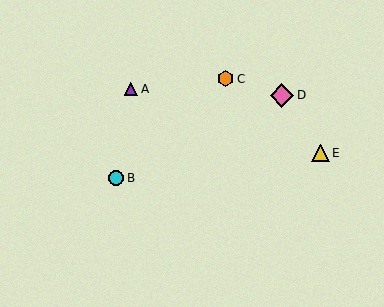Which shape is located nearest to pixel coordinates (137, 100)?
The purple triangle (labeled A) at (131, 89) is nearest to that location.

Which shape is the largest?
The pink diamond (labeled D) is the largest.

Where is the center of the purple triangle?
The center of the purple triangle is at (131, 89).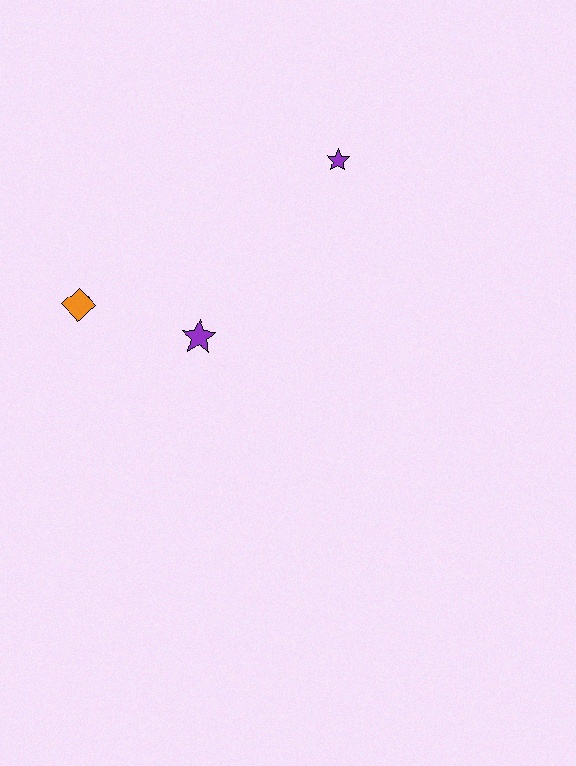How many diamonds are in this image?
There is 1 diamond.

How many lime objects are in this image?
There are no lime objects.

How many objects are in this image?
There are 3 objects.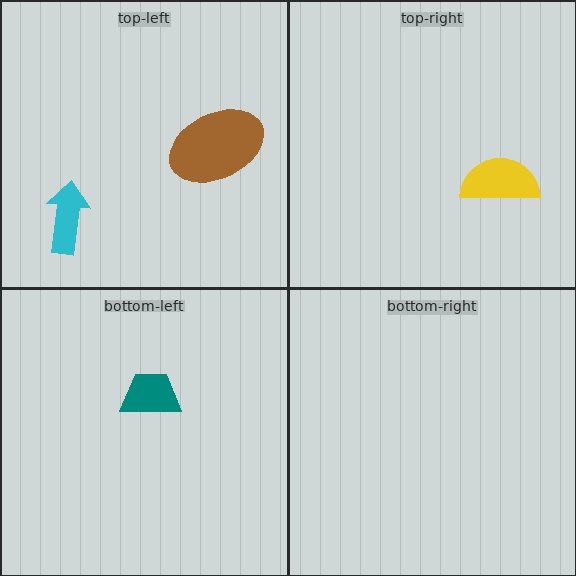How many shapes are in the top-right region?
1.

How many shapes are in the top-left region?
2.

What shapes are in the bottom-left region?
The teal trapezoid.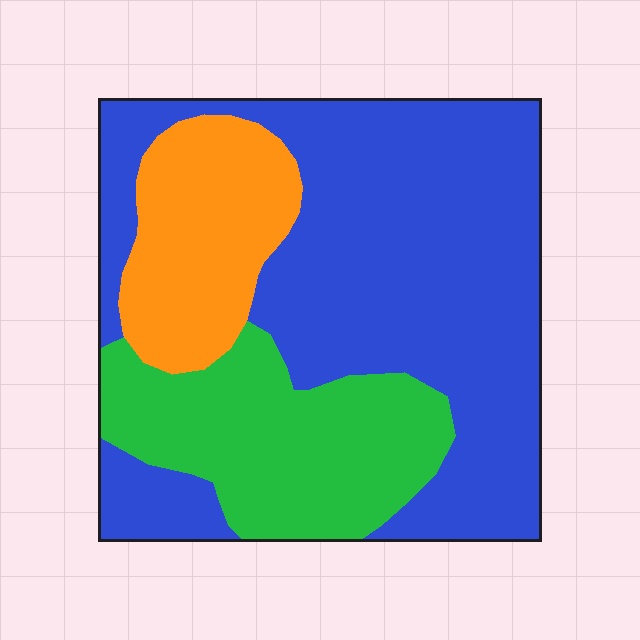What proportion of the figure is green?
Green covers roughly 25% of the figure.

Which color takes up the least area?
Orange, at roughly 15%.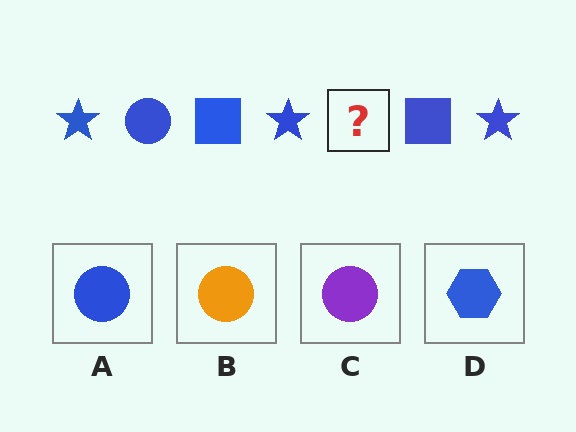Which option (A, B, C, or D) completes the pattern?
A.